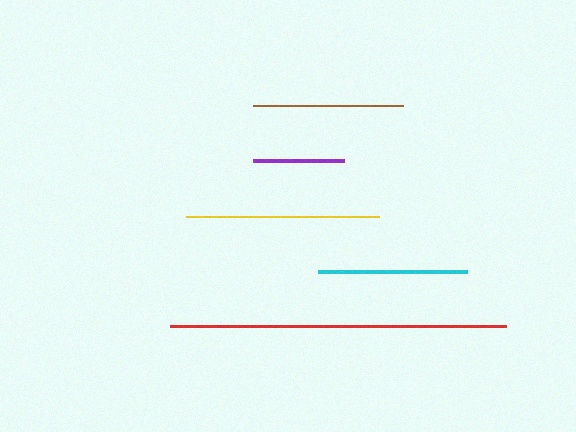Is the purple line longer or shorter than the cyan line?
The cyan line is longer than the purple line.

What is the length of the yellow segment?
The yellow segment is approximately 193 pixels long.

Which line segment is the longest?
The red line is the longest at approximately 337 pixels.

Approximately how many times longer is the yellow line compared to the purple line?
The yellow line is approximately 2.1 times the length of the purple line.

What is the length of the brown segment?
The brown segment is approximately 150 pixels long.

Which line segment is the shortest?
The purple line is the shortest at approximately 91 pixels.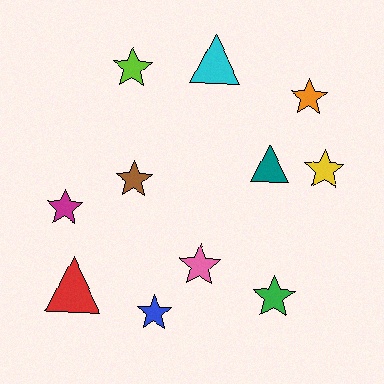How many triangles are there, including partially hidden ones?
There are 3 triangles.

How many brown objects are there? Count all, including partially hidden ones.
There is 1 brown object.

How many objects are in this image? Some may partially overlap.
There are 11 objects.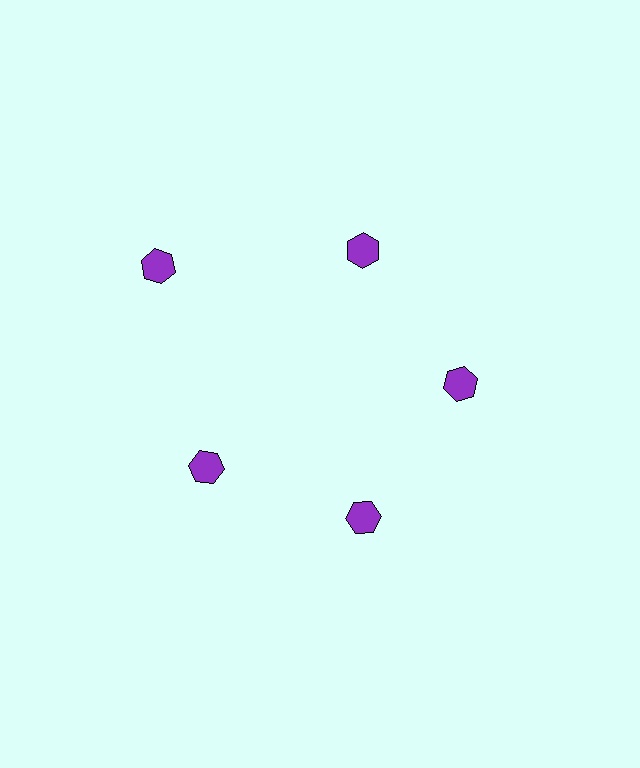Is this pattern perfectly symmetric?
No. The 5 purple hexagons are arranged in a ring, but one element near the 10 o'clock position is pushed outward from the center, breaking the 5-fold rotational symmetry.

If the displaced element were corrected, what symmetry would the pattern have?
It would have 5-fold rotational symmetry — the pattern would map onto itself every 72 degrees.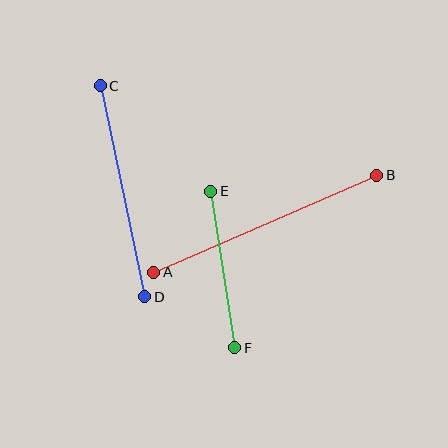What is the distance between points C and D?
The distance is approximately 216 pixels.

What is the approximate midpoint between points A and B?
The midpoint is at approximately (265, 224) pixels.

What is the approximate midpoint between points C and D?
The midpoint is at approximately (123, 191) pixels.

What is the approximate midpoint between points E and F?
The midpoint is at approximately (223, 269) pixels.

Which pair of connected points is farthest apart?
Points A and B are farthest apart.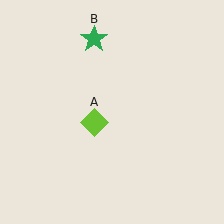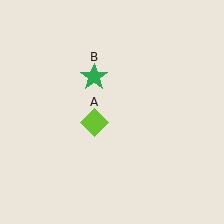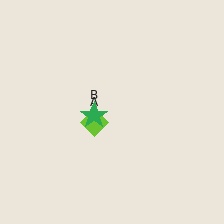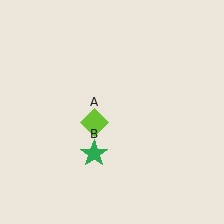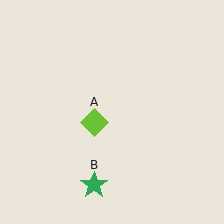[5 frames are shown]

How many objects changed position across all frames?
1 object changed position: green star (object B).